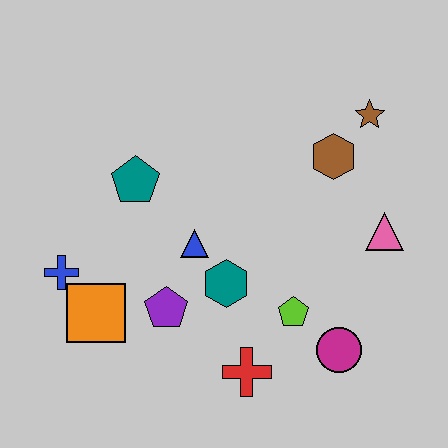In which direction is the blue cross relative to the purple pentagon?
The blue cross is to the left of the purple pentagon.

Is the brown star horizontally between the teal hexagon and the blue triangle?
No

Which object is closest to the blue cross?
The orange square is closest to the blue cross.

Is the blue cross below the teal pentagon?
Yes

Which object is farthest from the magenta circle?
The blue cross is farthest from the magenta circle.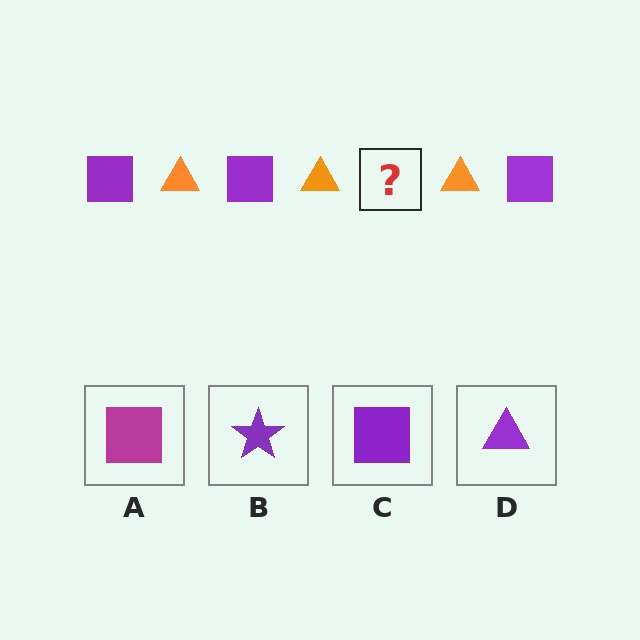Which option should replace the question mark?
Option C.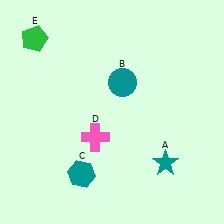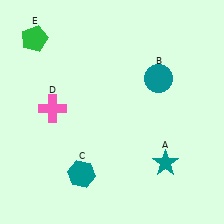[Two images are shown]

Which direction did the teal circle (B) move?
The teal circle (B) moved right.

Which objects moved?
The objects that moved are: the teal circle (B), the pink cross (D).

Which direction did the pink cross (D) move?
The pink cross (D) moved left.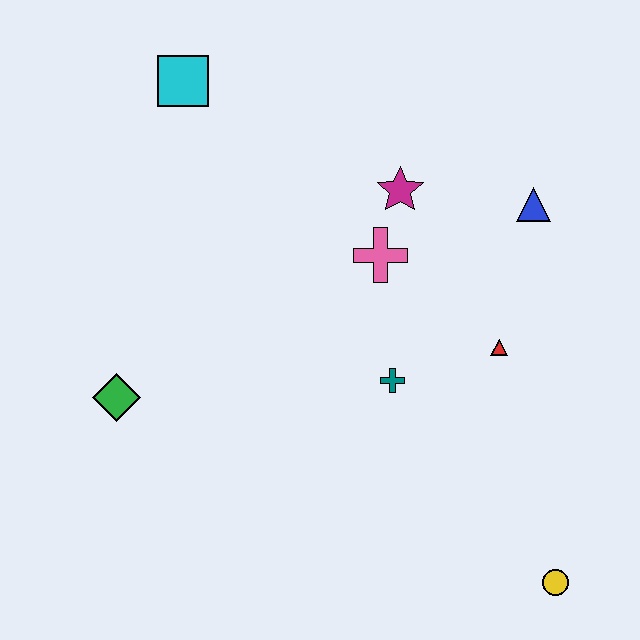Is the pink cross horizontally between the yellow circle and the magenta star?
No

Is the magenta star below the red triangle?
No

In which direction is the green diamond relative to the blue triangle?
The green diamond is to the left of the blue triangle.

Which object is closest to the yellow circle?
The red triangle is closest to the yellow circle.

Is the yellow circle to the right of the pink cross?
Yes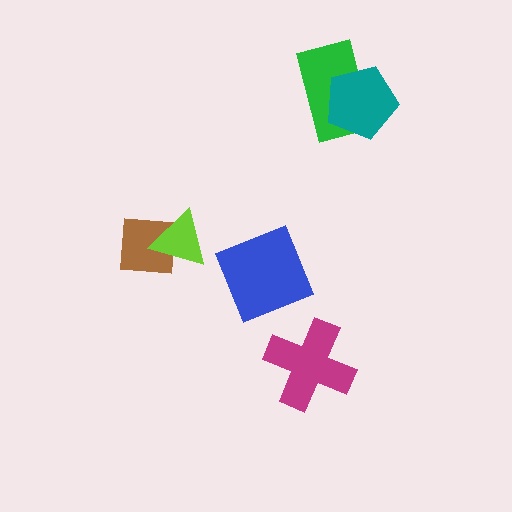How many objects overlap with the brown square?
1 object overlaps with the brown square.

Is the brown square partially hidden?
Yes, it is partially covered by another shape.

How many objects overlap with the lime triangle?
1 object overlaps with the lime triangle.